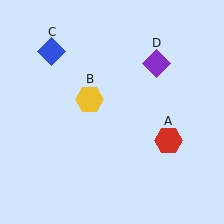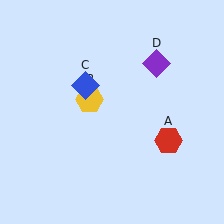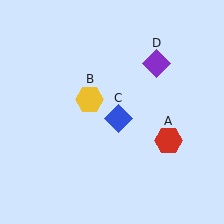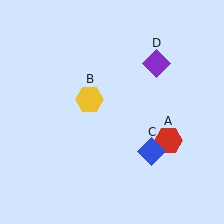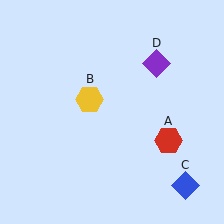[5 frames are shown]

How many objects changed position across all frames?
1 object changed position: blue diamond (object C).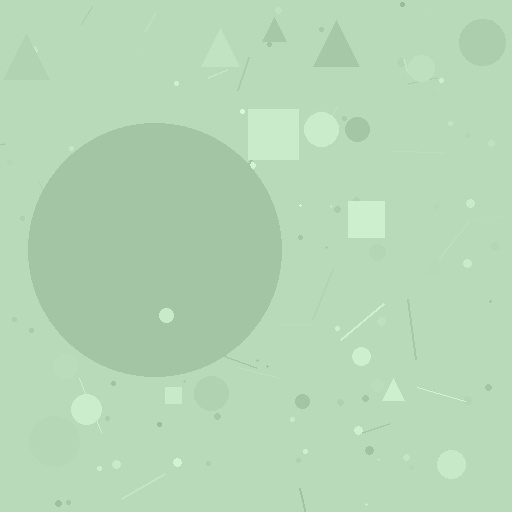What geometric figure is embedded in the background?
A circle is embedded in the background.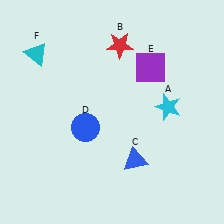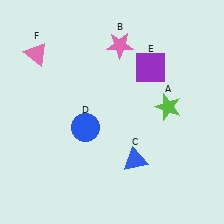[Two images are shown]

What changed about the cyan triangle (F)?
In Image 1, F is cyan. In Image 2, it changed to pink.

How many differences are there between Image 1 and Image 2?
There are 3 differences between the two images.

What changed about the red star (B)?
In Image 1, B is red. In Image 2, it changed to pink.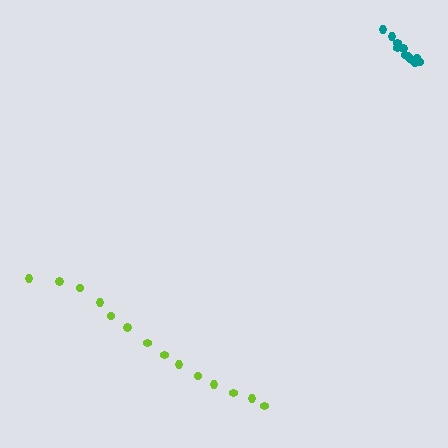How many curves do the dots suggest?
There are 2 distinct paths.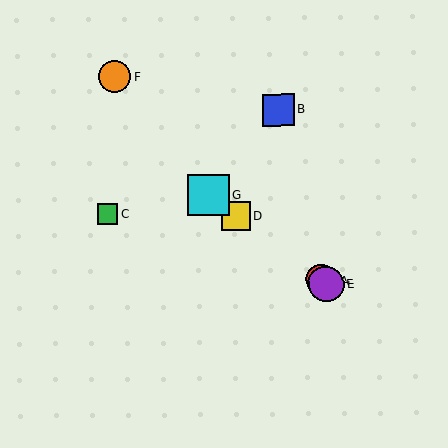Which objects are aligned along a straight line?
Objects A, D, E, G are aligned along a straight line.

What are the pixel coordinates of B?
Object B is at (278, 110).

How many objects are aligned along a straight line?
4 objects (A, D, E, G) are aligned along a straight line.